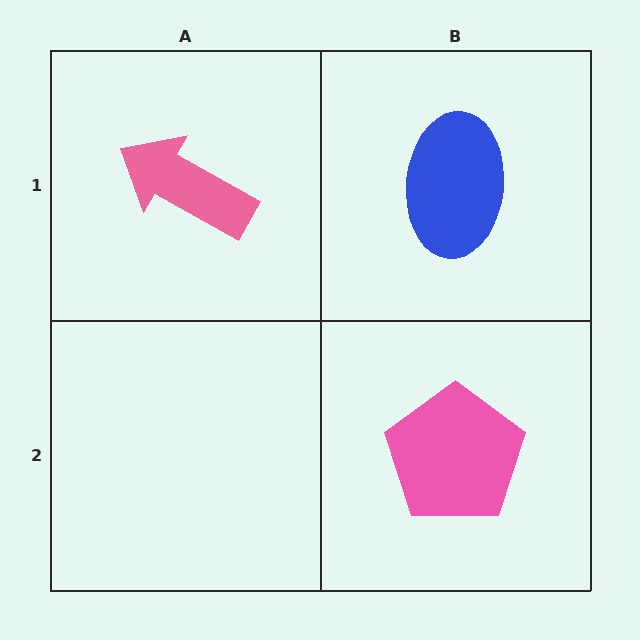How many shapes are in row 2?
1 shape.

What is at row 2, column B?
A pink pentagon.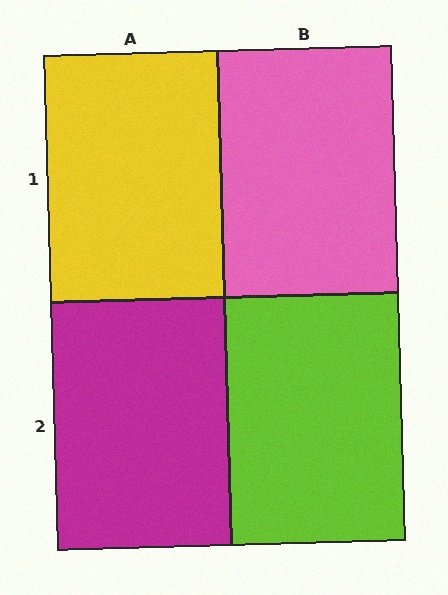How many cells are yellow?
1 cell is yellow.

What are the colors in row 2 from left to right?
Magenta, lime.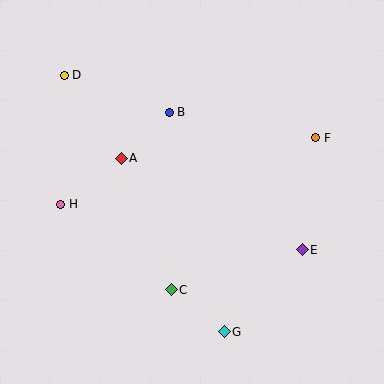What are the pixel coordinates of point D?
Point D is at (64, 75).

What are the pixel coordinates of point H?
Point H is at (61, 204).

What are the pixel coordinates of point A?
Point A is at (121, 159).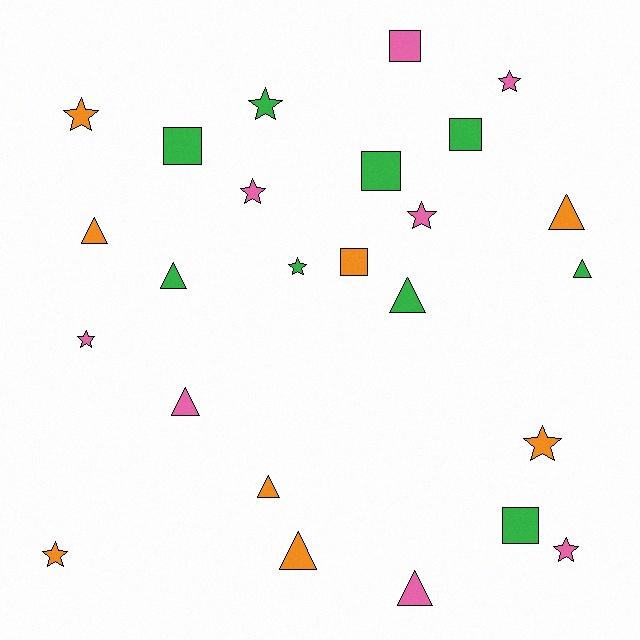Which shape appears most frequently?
Star, with 10 objects.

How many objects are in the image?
There are 25 objects.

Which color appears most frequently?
Green, with 9 objects.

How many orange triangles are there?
There are 4 orange triangles.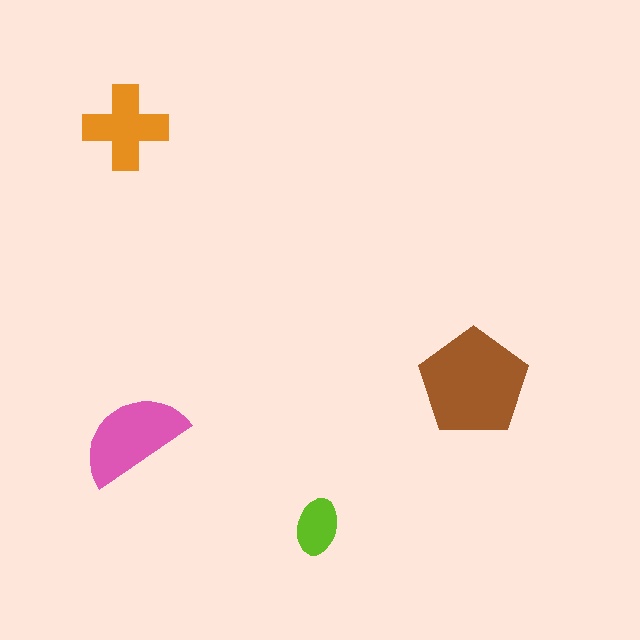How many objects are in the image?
There are 4 objects in the image.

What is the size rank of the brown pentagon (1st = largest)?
1st.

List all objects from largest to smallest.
The brown pentagon, the pink semicircle, the orange cross, the lime ellipse.